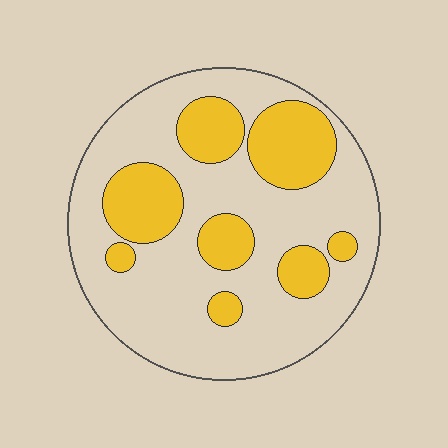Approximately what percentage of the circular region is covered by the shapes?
Approximately 30%.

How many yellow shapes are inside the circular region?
8.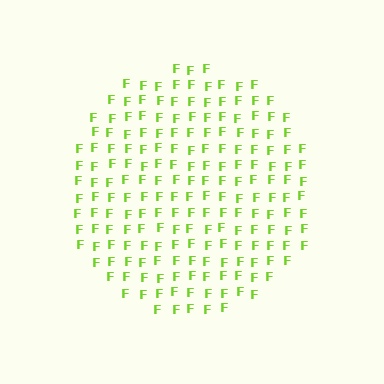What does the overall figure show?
The overall figure shows a circle.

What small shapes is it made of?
It is made of small letter F's.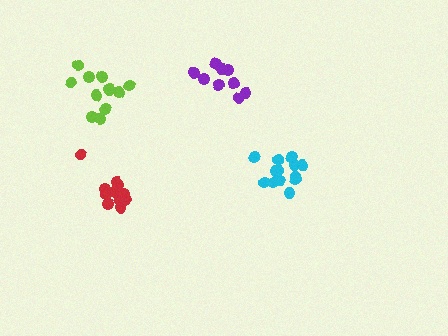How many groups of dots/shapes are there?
There are 4 groups.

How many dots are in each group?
Group 1: 13 dots, Group 2: 14 dots, Group 3: 9 dots, Group 4: 12 dots (48 total).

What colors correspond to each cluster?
The clusters are colored: cyan, red, purple, lime.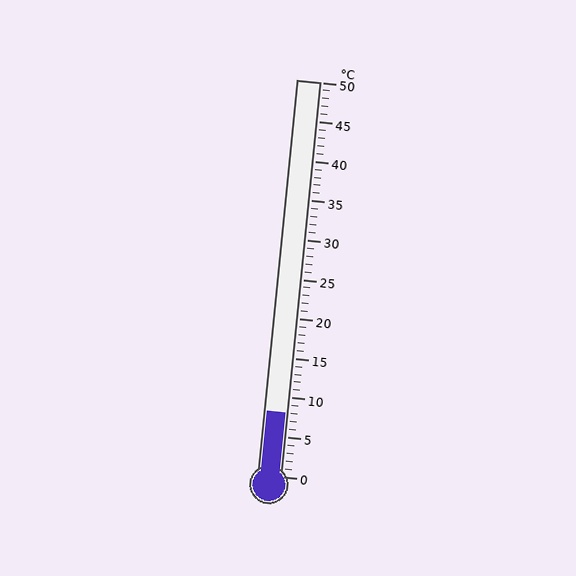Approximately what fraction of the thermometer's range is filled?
The thermometer is filled to approximately 15% of its range.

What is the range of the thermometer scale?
The thermometer scale ranges from 0°C to 50°C.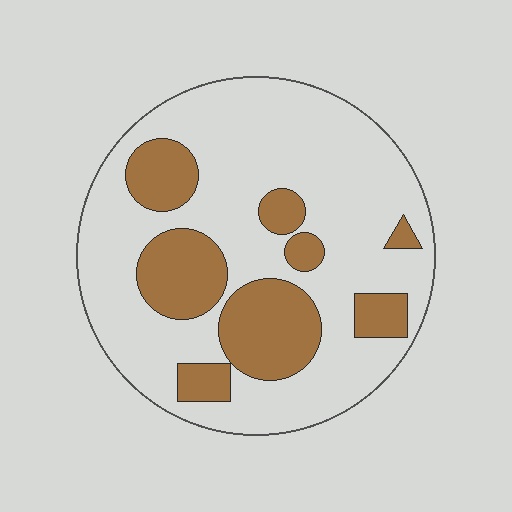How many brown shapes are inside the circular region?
8.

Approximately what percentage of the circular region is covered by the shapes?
Approximately 25%.